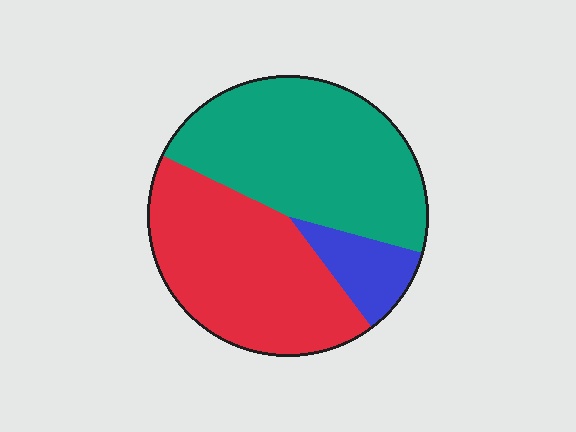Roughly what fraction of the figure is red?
Red takes up about two fifths (2/5) of the figure.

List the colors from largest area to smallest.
From largest to smallest: teal, red, blue.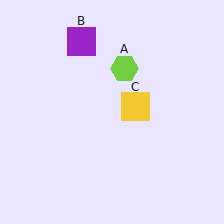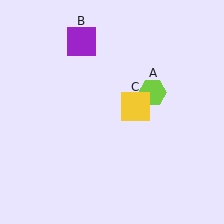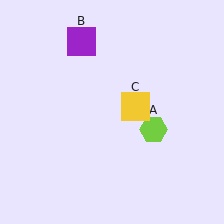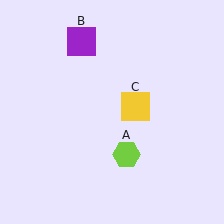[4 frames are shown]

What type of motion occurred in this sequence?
The lime hexagon (object A) rotated clockwise around the center of the scene.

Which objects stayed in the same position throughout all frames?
Purple square (object B) and yellow square (object C) remained stationary.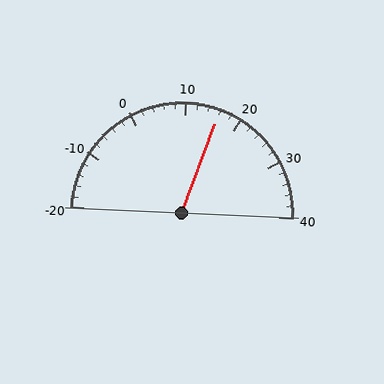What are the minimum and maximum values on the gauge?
The gauge ranges from -20 to 40.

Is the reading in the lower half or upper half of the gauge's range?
The reading is in the upper half of the range (-20 to 40).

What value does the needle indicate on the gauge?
The needle indicates approximately 16.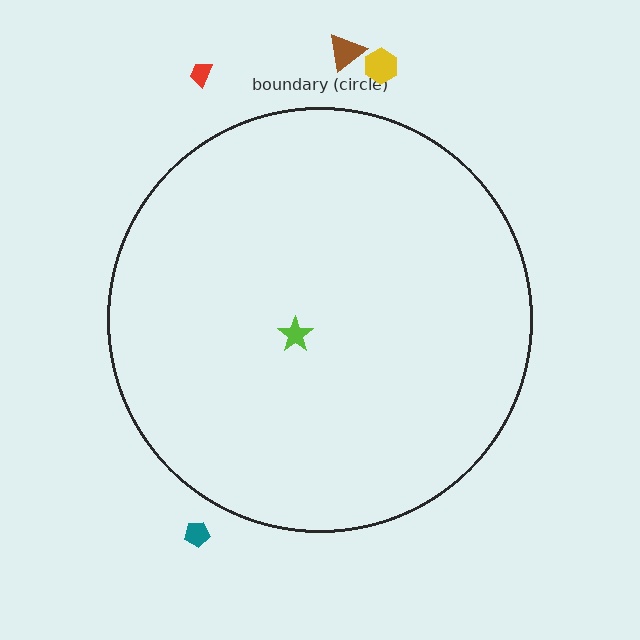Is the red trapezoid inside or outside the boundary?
Outside.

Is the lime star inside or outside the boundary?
Inside.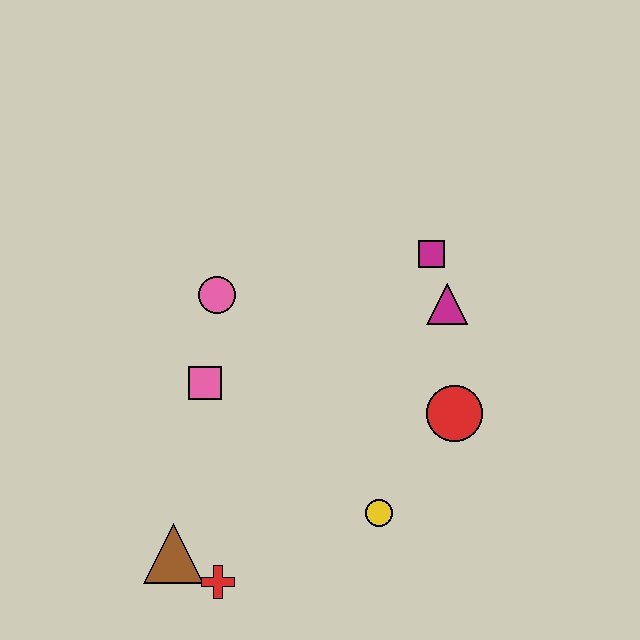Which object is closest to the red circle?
The magenta triangle is closest to the red circle.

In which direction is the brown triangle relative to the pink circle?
The brown triangle is below the pink circle.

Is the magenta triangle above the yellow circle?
Yes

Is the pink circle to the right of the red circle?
No